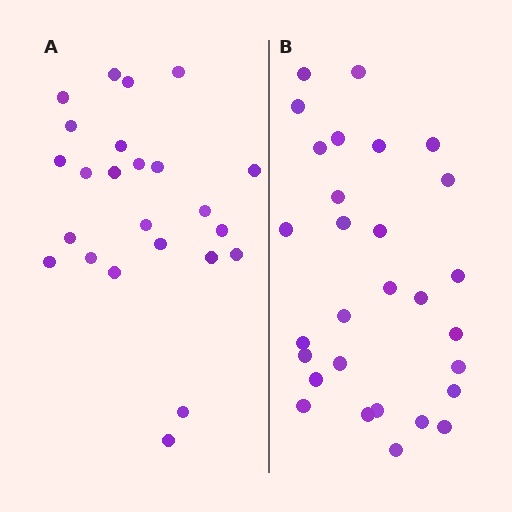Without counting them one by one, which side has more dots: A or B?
Region B (the right region) has more dots.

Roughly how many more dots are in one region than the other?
Region B has about 5 more dots than region A.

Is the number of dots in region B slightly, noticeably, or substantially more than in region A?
Region B has only slightly more — the two regions are fairly close. The ratio is roughly 1.2 to 1.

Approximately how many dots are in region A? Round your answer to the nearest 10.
About 20 dots. (The exact count is 24, which rounds to 20.)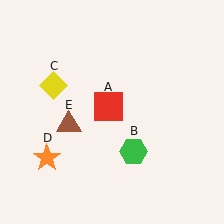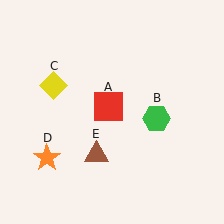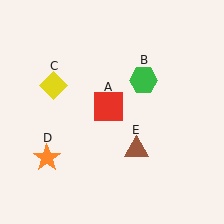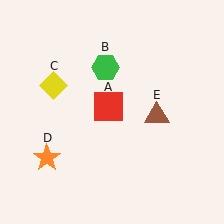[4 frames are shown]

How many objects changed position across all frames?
2 objects changed position: green hexagon (object B), brown triangle (object E).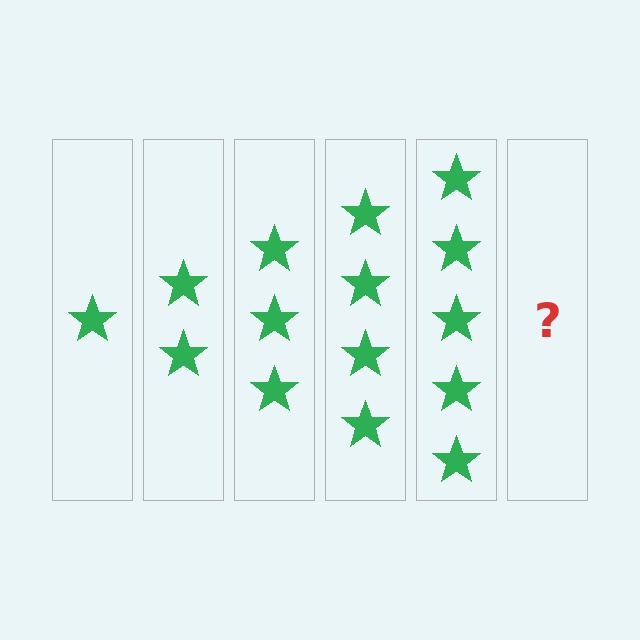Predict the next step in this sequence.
The next step is 6 stars.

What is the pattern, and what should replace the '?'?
The pattern is that each step adds one more star. The '?' should be 6 stars.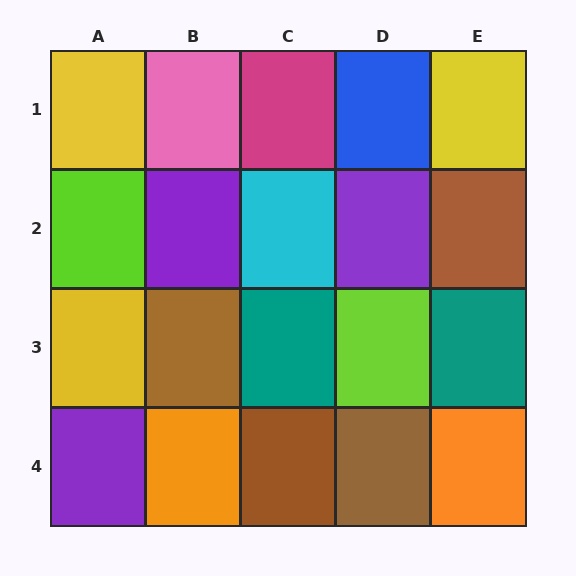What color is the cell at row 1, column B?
Pink.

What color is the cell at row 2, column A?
Lime.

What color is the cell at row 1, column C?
Magenta.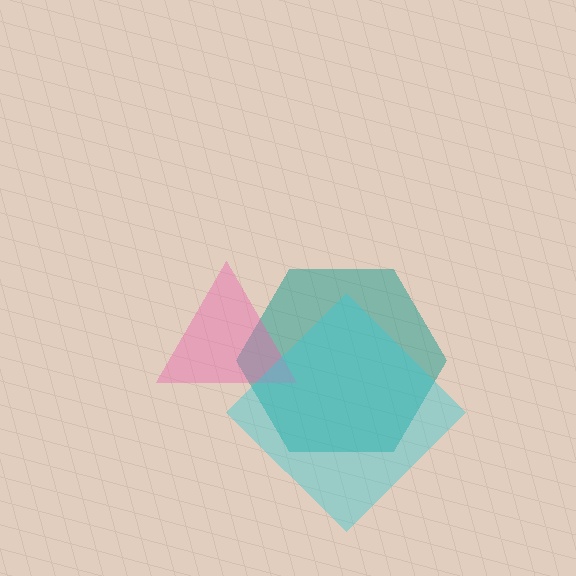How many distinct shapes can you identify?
There are 3 distinct shapes: a teal hexagon, a pink triangle, a cyan diamond.